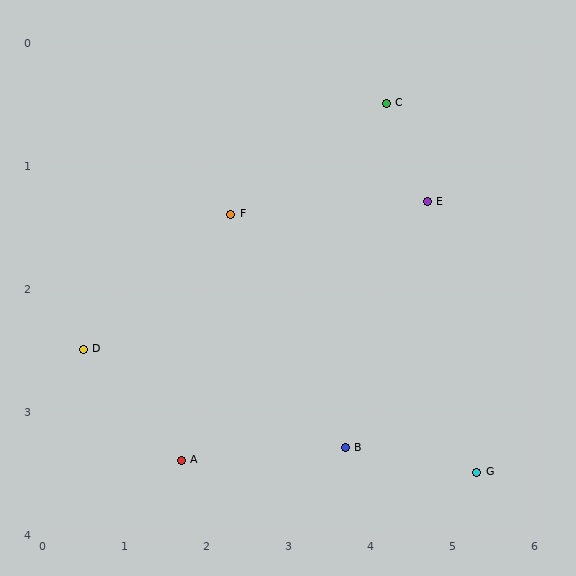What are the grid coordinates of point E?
Point E is at approximately (4.7, 1.3).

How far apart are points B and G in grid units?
Points B and G are about 1.6 grid units apart.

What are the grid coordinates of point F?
Point F is at approximately (2.3, 1.4).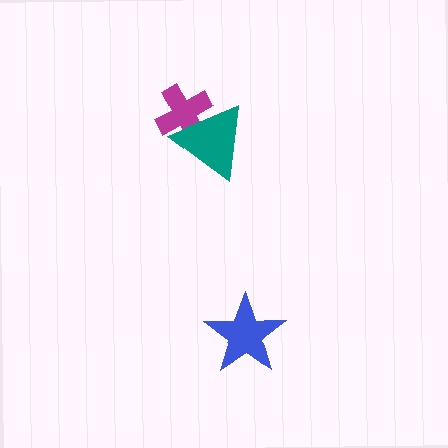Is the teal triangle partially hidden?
No, no other shape covers it.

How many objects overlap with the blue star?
0 objects overlap with the blue star.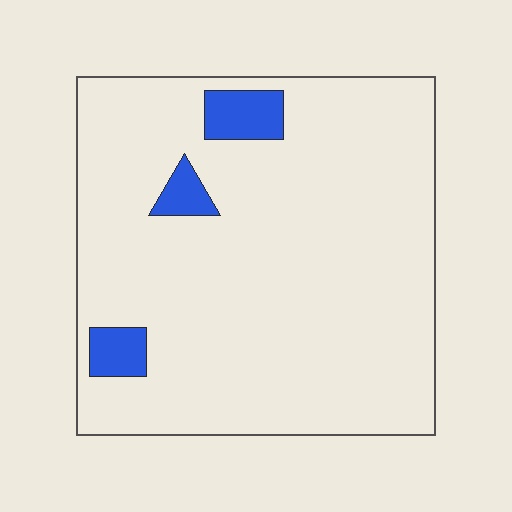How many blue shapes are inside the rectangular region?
3.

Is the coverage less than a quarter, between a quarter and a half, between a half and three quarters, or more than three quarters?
Less than a quarter.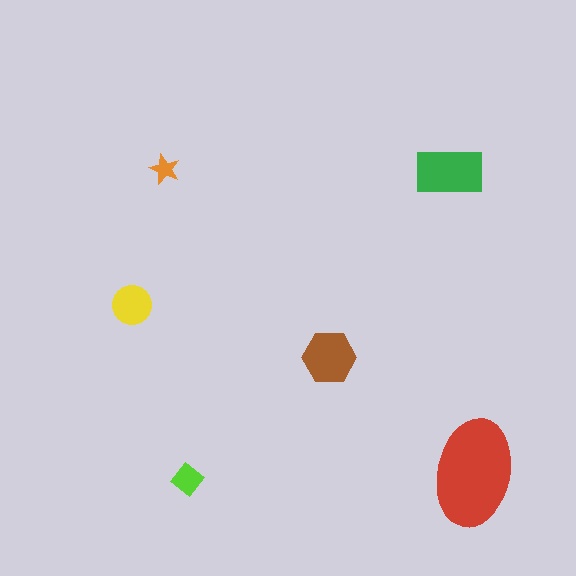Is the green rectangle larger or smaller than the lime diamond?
Larger.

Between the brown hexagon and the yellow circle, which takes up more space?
The brown hexagon.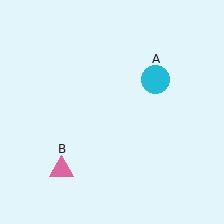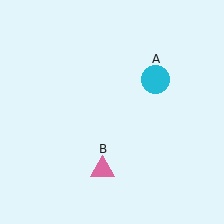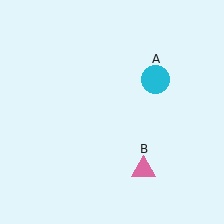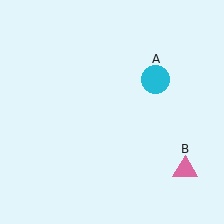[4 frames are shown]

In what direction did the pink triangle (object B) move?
The pink triangle (object B) moved right.